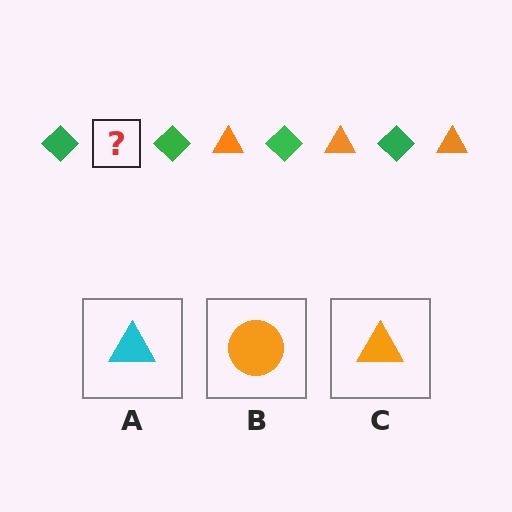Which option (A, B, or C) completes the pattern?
C.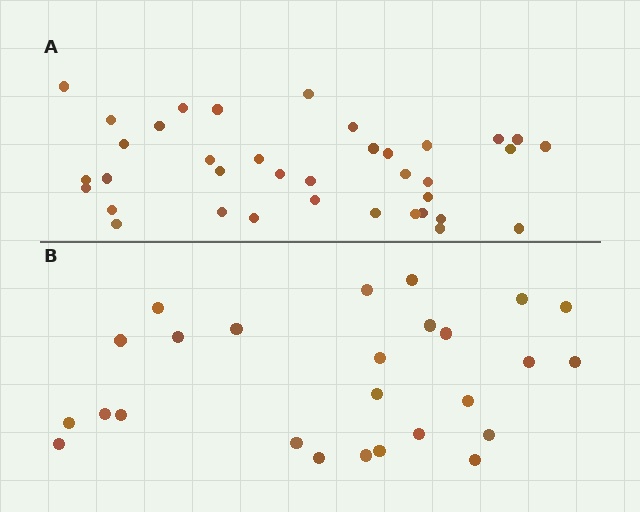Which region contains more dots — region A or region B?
Region A (the top region) has more dots.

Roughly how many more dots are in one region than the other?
Region A has roughly 12 or so more dots than region B.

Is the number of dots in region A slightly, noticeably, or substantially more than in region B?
Region A has noticeably more, but not dramatically so. The ratio is roughly 1.4 to 1.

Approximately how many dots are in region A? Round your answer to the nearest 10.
About 40 dots. (The exact count is 37, which rounds to 40.)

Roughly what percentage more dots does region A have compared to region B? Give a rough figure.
About 40% more.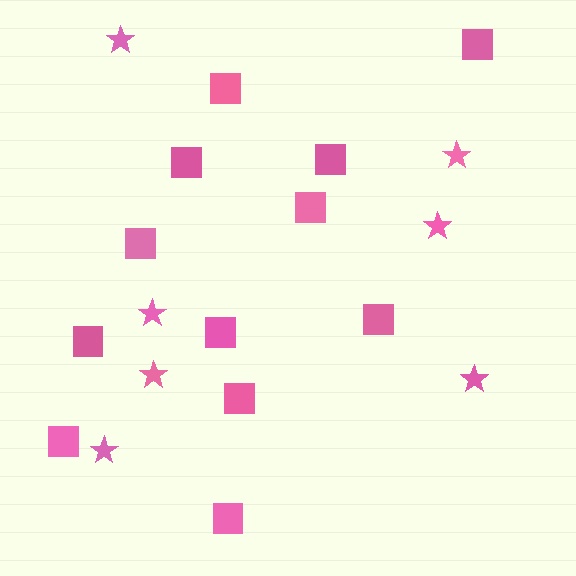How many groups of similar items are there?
There are 2 groups: one group of squares (12) and one group of stars (7).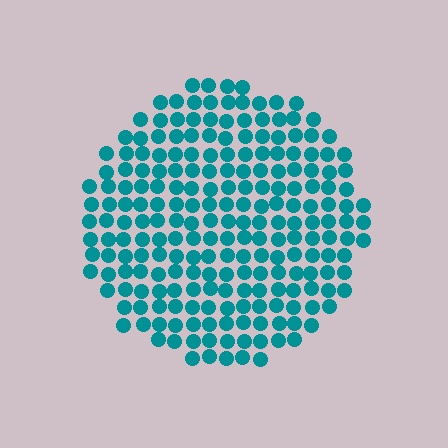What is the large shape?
The large shape is a circle.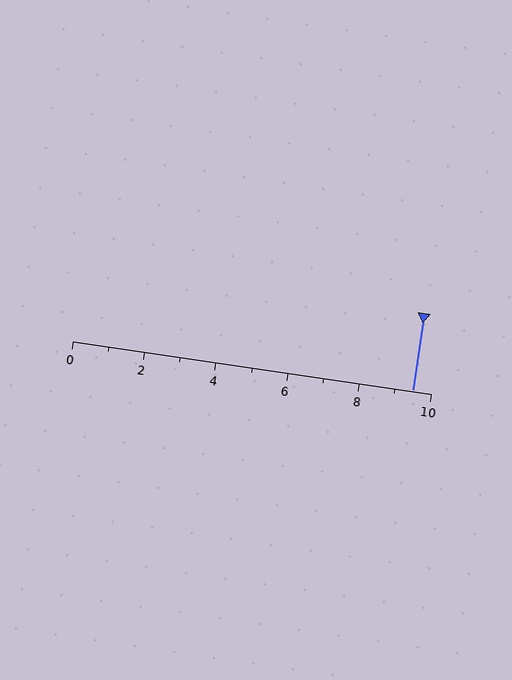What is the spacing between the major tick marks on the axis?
The major ticks are spaced 2 apart.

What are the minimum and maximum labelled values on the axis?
The axis runs from 0 to 10.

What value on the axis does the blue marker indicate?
The marker indicates approximately 9.5.